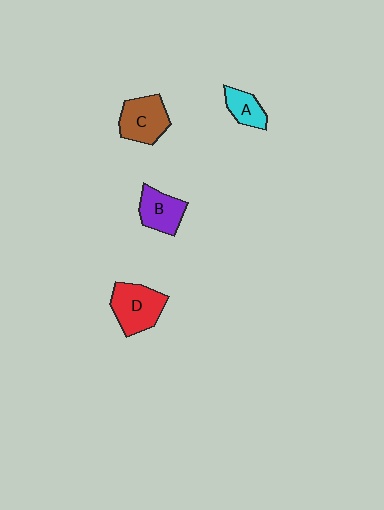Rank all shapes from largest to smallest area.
From largest to smallest: D (red), C (brown), B (purple), A (cyan).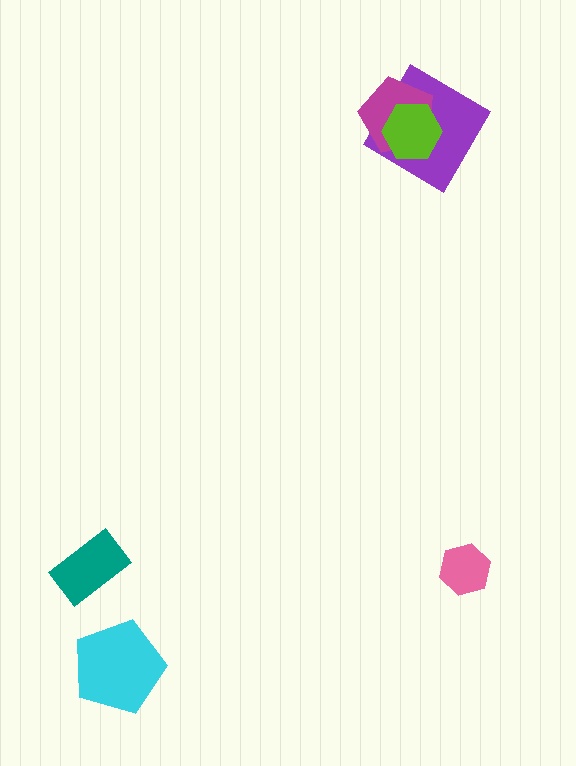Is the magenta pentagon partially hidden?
Yes, it is partially covered by another shape.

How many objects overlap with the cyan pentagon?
0 objects overlap with the cyan pentagon.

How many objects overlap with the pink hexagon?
0 objects overlap with the pink hexagon.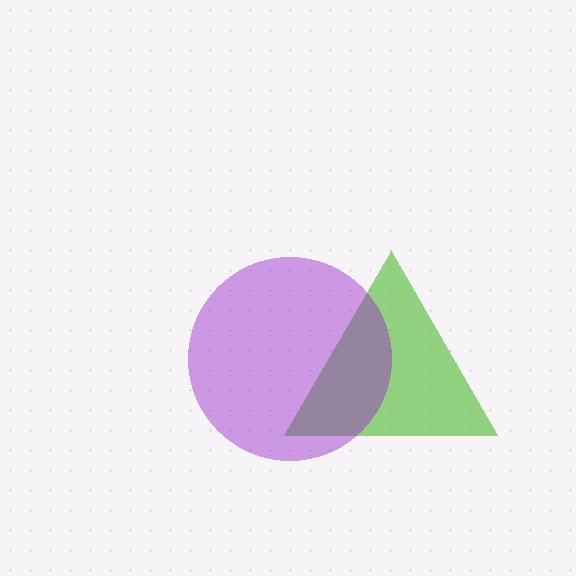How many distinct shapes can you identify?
There are 2 distinct shapes: a lime triangle, a purple circle.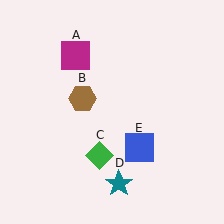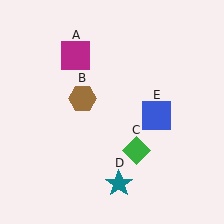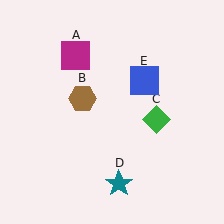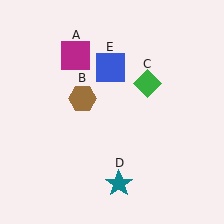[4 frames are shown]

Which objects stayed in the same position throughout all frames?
Magenta square (object A) and brown hexagon (object B) and teal star (object D) remained stationary.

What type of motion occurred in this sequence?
The green diamond (object C), blue square (object E) rotated counterclockwise around the center of the scene.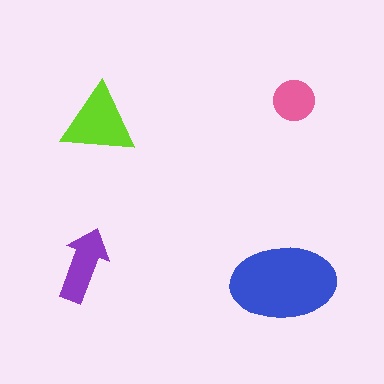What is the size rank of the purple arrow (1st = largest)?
3rd.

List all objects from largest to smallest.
The blue ellipse, the lime triangle, the purple arrow, the pink circle.